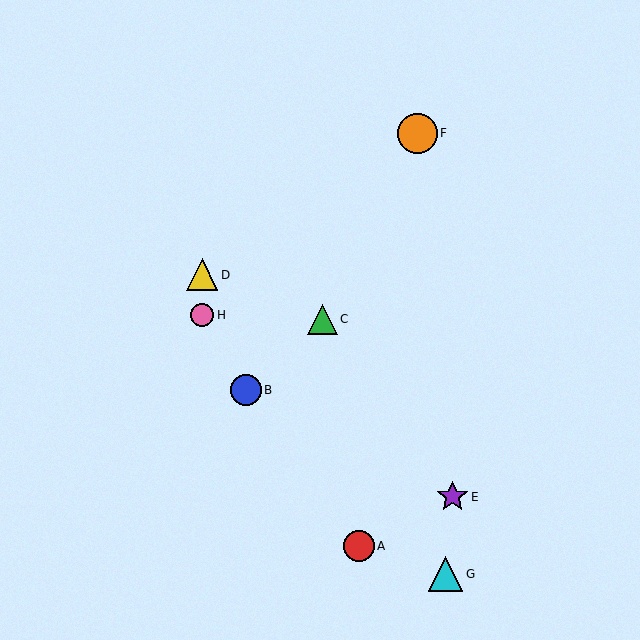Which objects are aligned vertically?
Objects D, H are aligned vertically.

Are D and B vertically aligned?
No, D is at x≈202 and B is at x≈246.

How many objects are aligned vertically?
2 objects (D, H) are aligned vertically.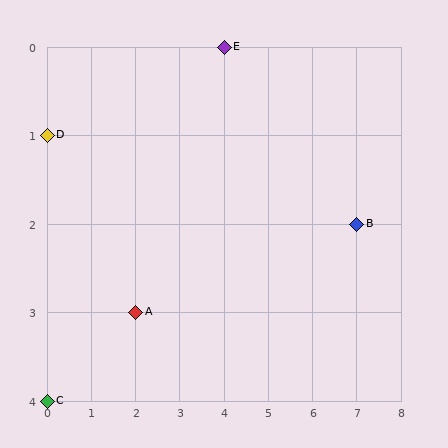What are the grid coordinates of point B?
Point B is at grid coordinates (7, 2).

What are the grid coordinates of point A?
Point A is at grid coordinates (2, 3).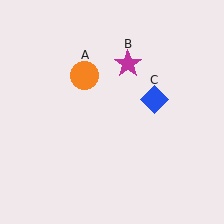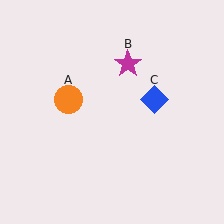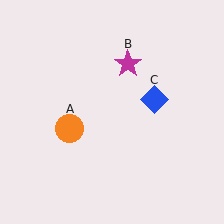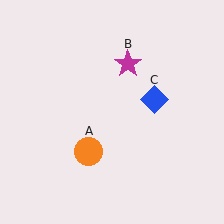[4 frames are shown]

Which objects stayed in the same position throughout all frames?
Magenta star (object B) and blue diamond (object C) remained stationary.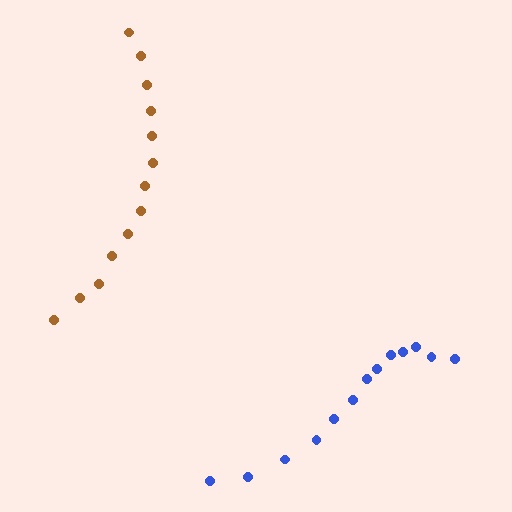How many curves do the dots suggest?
There are 2 distinct paths.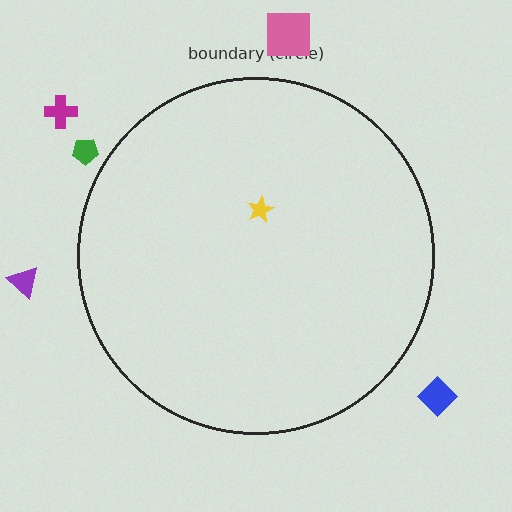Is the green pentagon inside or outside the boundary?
Outside.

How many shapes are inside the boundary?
1 inside, 5 outside.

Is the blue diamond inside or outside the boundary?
Outside.